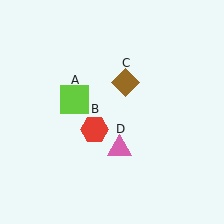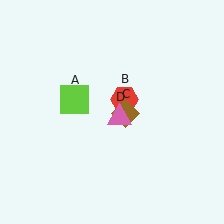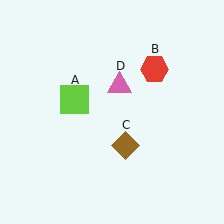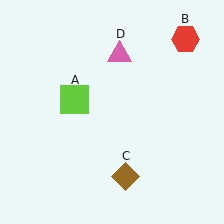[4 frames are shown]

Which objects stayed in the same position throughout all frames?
Lime square (object A) remained stationary.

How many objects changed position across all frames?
3 objects changed position: red hexagon (object B), brown diamond (object C), pink triangle (object D).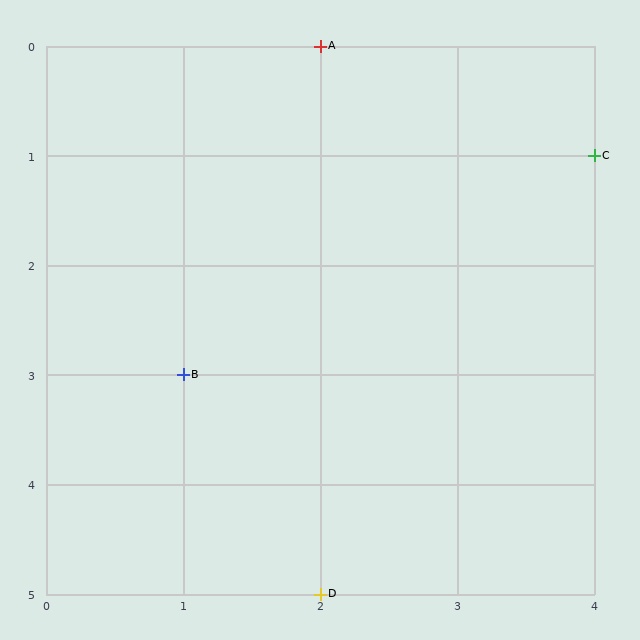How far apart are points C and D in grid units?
Points C and D are 2 columns and 4 rows apart (about 4.5 grid units diagonally).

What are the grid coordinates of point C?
Point C is at grid coordinates (4, 1).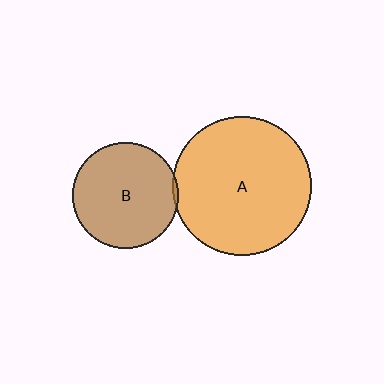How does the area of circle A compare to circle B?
Approximately 1.7 times.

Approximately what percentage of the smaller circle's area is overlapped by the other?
Approximately 5%.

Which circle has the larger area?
Circle A (orange).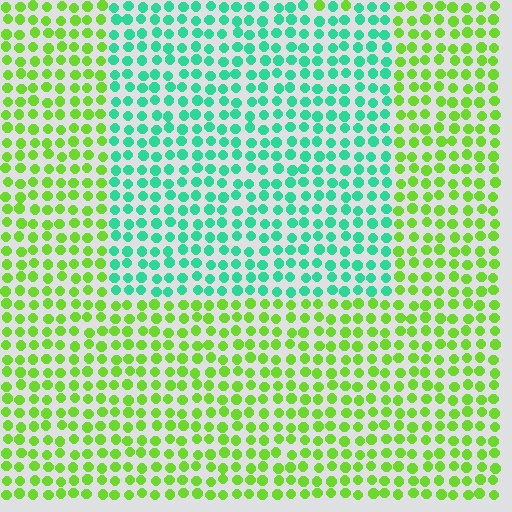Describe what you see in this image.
The image is filled with small lime elements in a uniform arrangement. A rectangle-shaped region is visible where the elements are tinted to a slightly different hue, forming a subtle color boundary.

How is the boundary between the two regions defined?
The boundary is defined purely by a slight shift in hue (about 60 degrees). Spacing, size, and orientation are identical on both sides.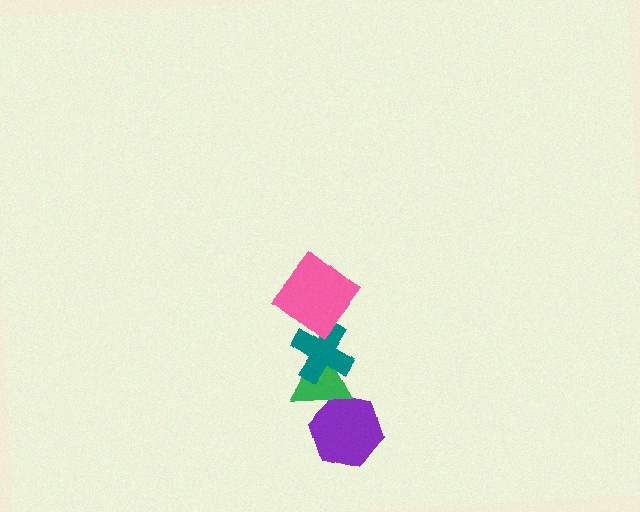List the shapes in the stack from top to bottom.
From top to bottom: the pink diamond, the teal cross, the green triangle, the purple hexagon.